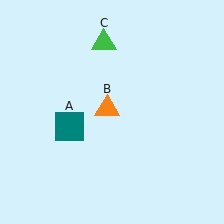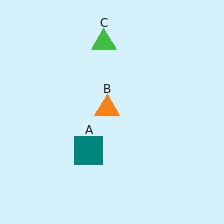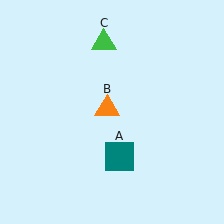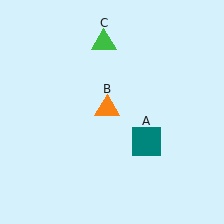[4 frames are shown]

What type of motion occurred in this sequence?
The teal square (object A) rotated counterclockwise around the center of the scene.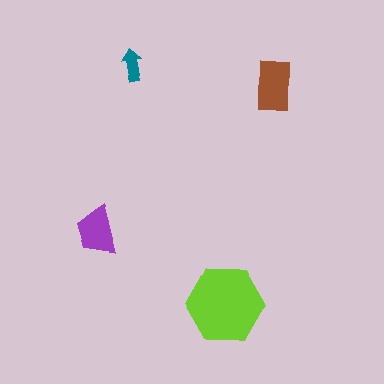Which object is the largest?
The lime hexagon.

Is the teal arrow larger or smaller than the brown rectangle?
Smaller.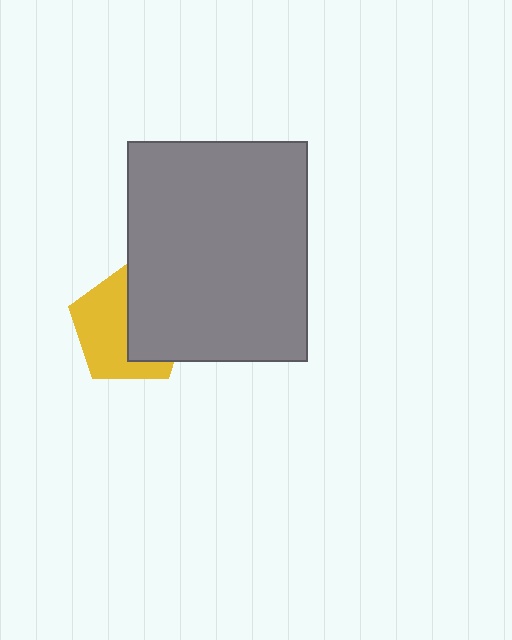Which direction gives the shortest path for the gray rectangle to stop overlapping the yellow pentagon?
Moving right gives the shortest separation.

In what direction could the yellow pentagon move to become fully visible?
The yellow pentagon could move left. That would shift it out from behind the gray rectangle entirely.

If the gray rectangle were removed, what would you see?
You would see the complete yellow pentagon.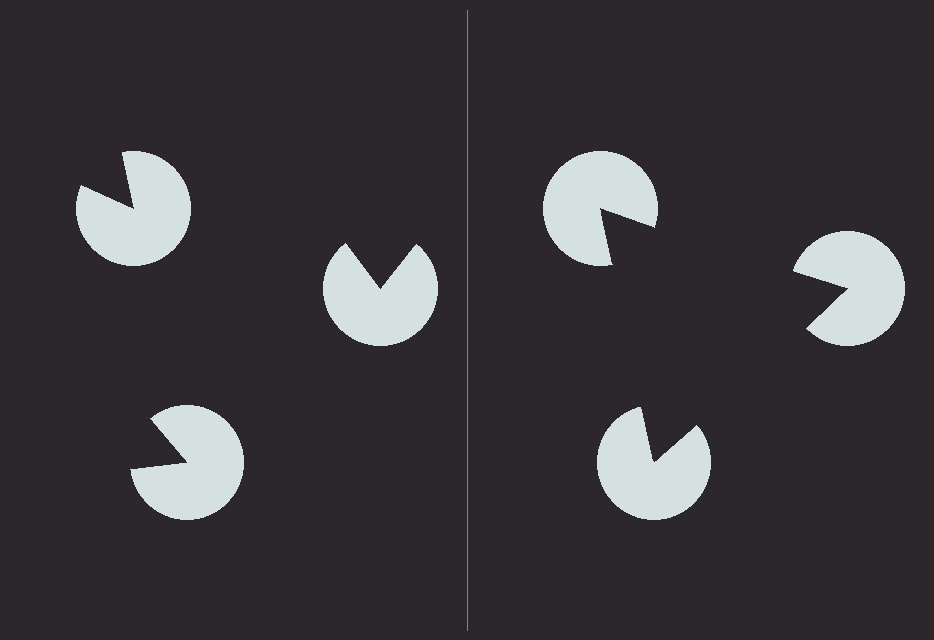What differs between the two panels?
The pac-man discs are positioned identically on both sides; only the wedge orientations differ. On the right they align to a triangle; on the left they are misaligned.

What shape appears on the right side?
An illusory triangle.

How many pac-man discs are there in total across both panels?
6 — 3 on each side.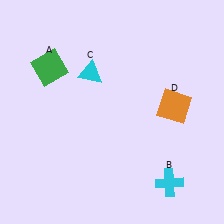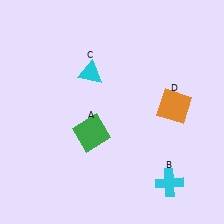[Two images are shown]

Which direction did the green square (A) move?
The green square (A) moved down.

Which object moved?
The green square (A) moved down.